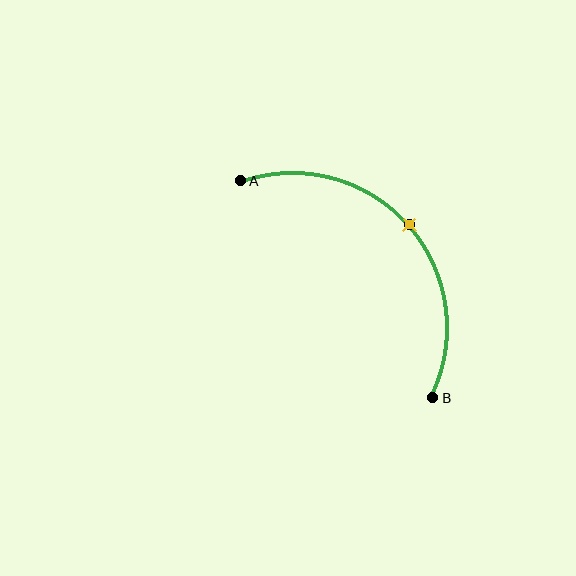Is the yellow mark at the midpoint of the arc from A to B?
Yes. The yellow mark lies on the arc at equal arc-length from both A and B — it is the arc midpoint.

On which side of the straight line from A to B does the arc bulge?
The arc bulges above and to the right of the straight line connecting A and B.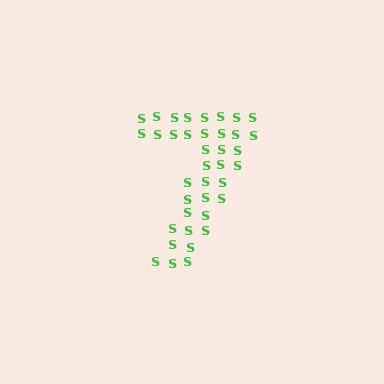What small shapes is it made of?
It is made of small letter S's.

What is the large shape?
The large shape is the digit 7.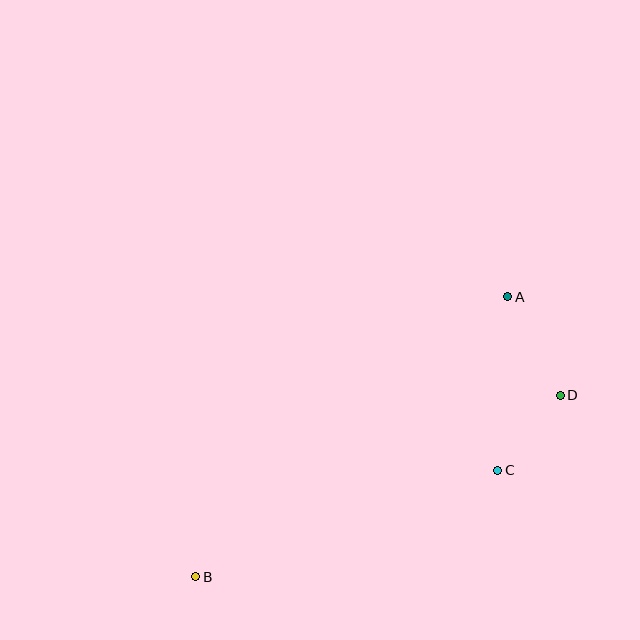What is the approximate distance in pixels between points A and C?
The distance between A and C is approximately 174 pixels.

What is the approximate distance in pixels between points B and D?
The distance between B and D is approximately 407 pixels.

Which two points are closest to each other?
Points C and D are closest to each other.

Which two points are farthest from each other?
Points A and B are farthest from each other.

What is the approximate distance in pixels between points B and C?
The distance between B and C is approximately 320 pixels.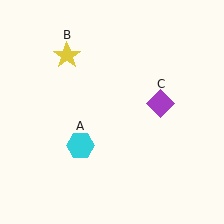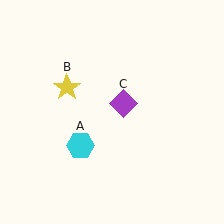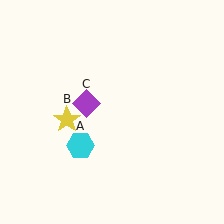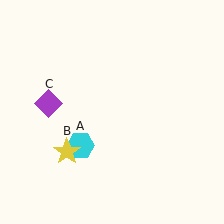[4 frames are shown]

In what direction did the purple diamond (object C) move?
The purple diamond (object C) moved left.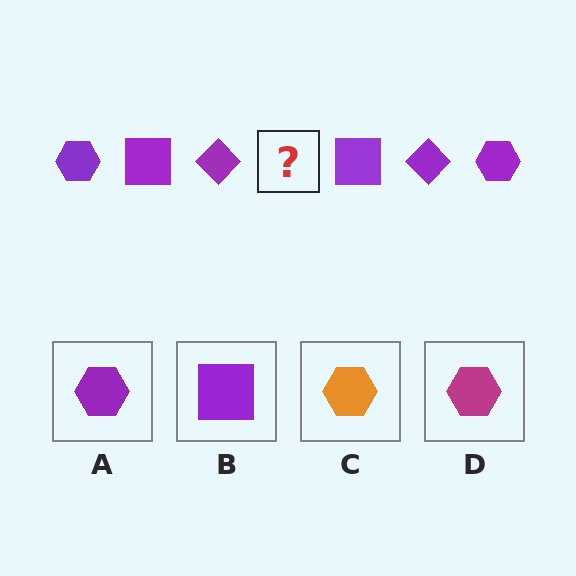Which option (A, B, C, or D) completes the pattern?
A.